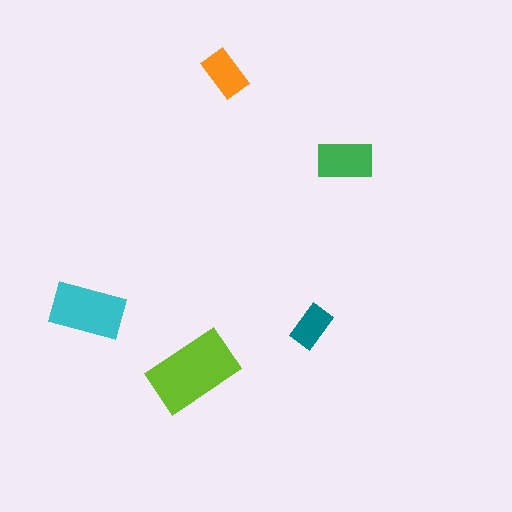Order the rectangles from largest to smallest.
the lime one, the cyan one, the green one, the orange one, the teal one.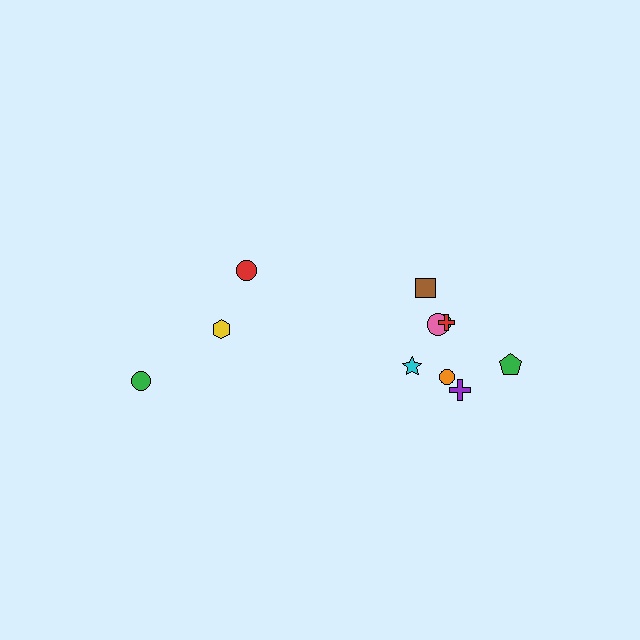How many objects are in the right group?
There are 8 objects.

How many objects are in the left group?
There are 3 objects.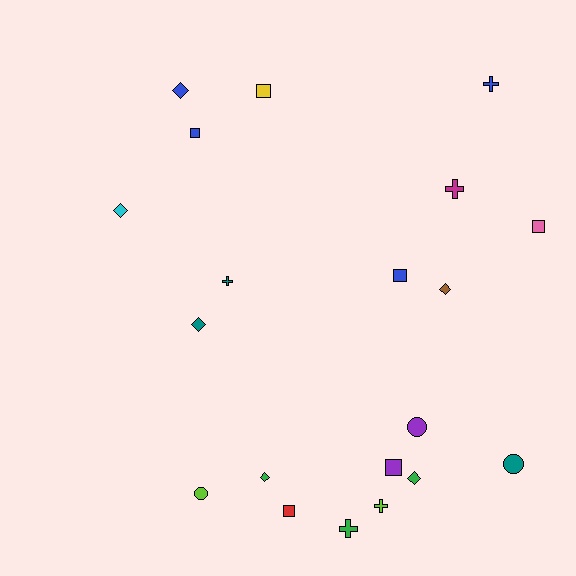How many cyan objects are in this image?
There is 1 cyan object.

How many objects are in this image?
There are 20 objects.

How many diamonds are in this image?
There are 6 diamonds.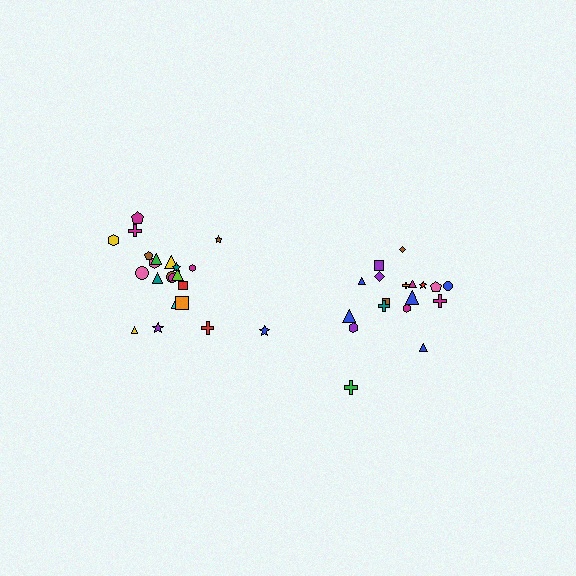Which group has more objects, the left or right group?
The left group.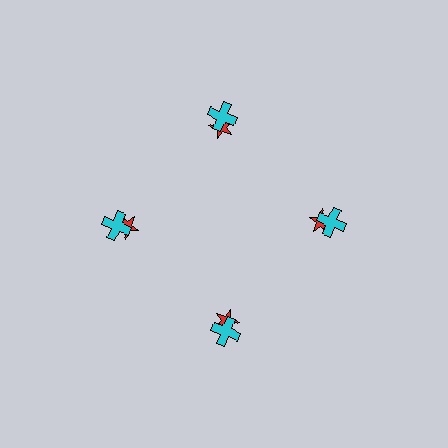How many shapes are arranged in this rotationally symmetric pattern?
There are 8 shapes, arranged in 4 groups of 2.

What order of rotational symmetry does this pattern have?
This pattern has 4-fold rotational symmetry.